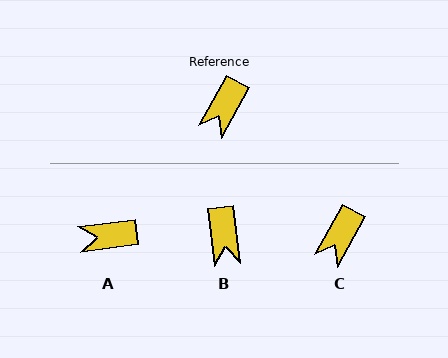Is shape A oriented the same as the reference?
No, it is off by about 54 degrees.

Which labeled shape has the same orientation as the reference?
C.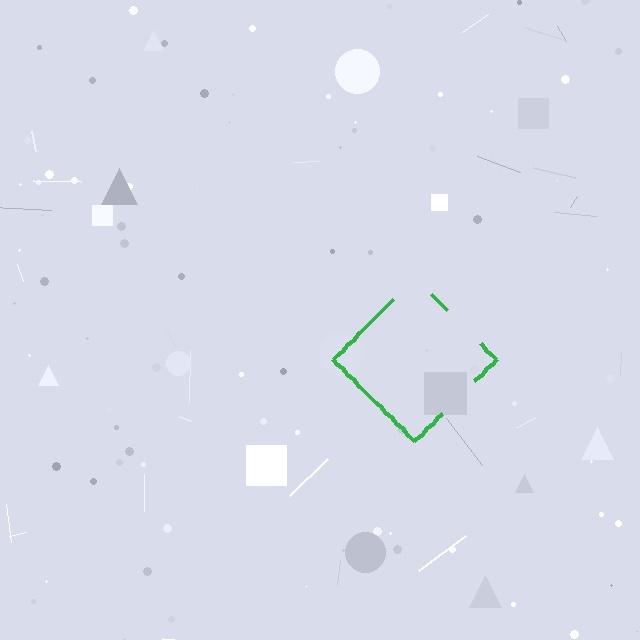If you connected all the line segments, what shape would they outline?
They would outline a diamond.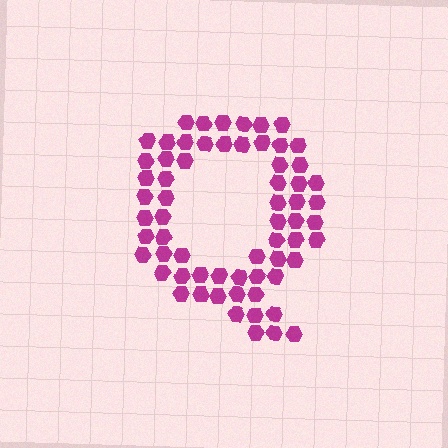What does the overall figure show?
The overall figure shows the letter Q.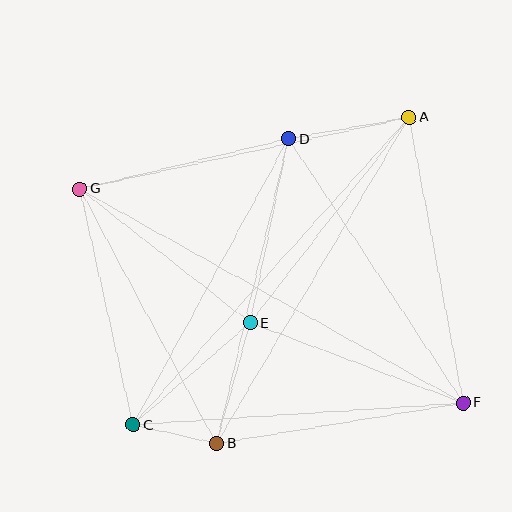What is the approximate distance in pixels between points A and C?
The distance between A and C is approximately 414 pixels.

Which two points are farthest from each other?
Points F and G are farthest from each other.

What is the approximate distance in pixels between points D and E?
The distance between D and E is approximately 188 pixels.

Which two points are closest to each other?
Points B and C are closest to each other.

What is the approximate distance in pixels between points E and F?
The distance between E and F is approximately 228 pixels.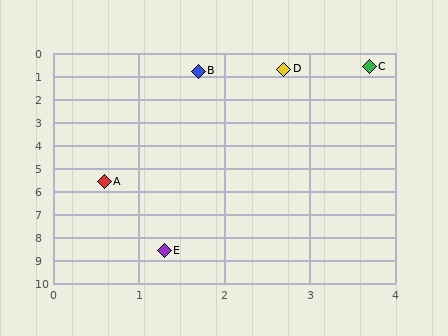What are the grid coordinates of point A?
Point A is at approximately (0.6, 5.6).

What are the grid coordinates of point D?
Point D is at approximately (2.7, 0.7).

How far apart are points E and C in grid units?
Points E and C are about 8.4 grid units apart.